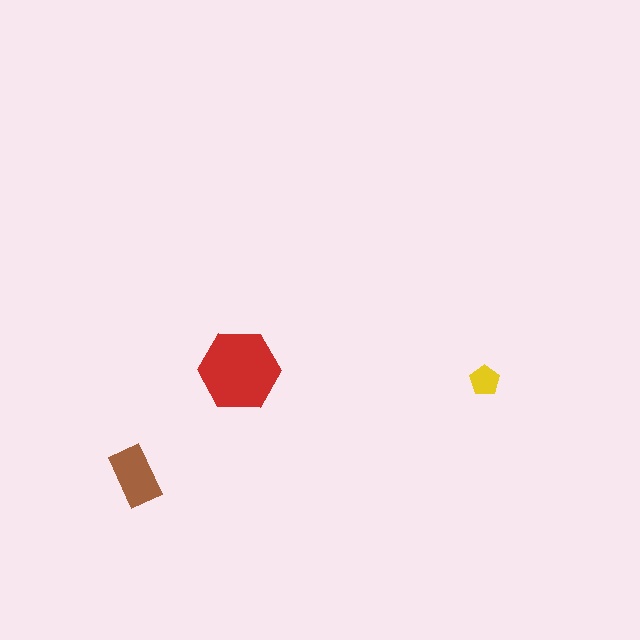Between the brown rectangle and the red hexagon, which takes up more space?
The red hexagon.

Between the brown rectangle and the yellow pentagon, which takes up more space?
The brown rectangle.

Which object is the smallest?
The yellow pentagon.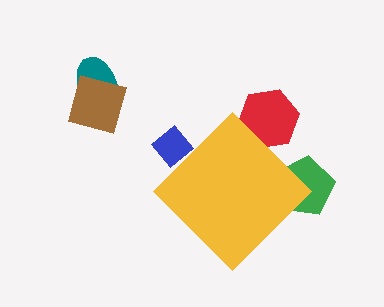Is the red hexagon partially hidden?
Yes, the red hexagon is partially hidden behind the yellow diamond.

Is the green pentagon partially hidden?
Yes, the green pentagon is partially hidden behind the yellow diamond.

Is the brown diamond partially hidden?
No, the brown diamond is fully visible.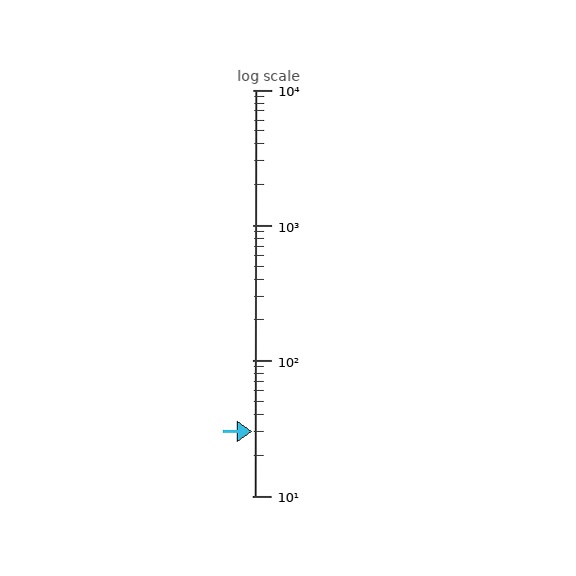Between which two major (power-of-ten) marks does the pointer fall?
The pointer is between 10 and 100.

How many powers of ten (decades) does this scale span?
The scale spans 3 decades, from 10 to 10000.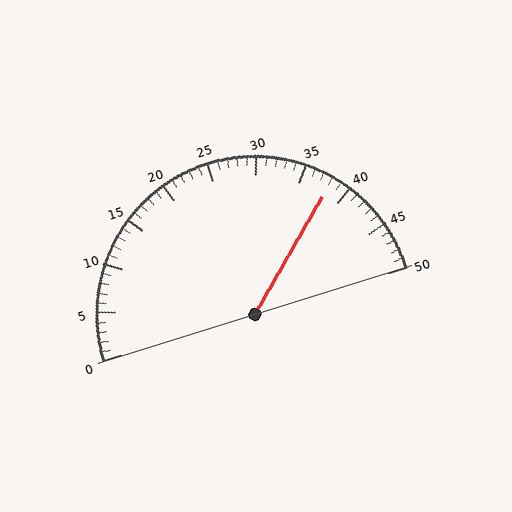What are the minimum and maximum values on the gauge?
The gauge ranges from 0 to 50.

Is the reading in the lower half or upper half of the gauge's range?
The reading is in the upper half of the range (0 to 50).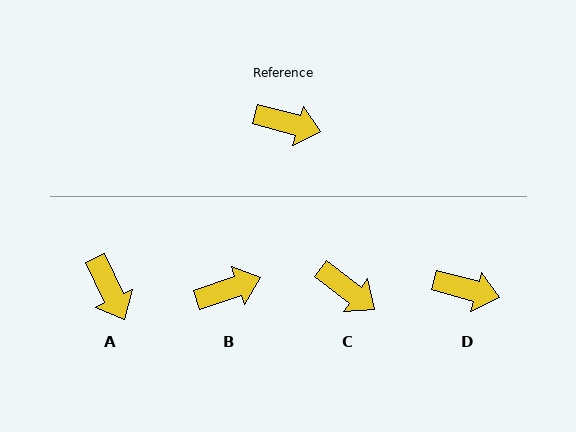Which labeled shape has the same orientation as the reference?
D.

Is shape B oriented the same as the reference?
No, it is off by about 35 degrees.